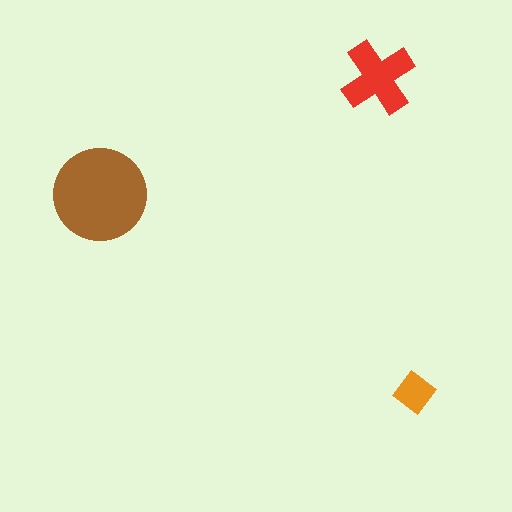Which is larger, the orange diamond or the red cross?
The red cross.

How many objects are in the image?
There are 3 objects in the image.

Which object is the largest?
The brown circle.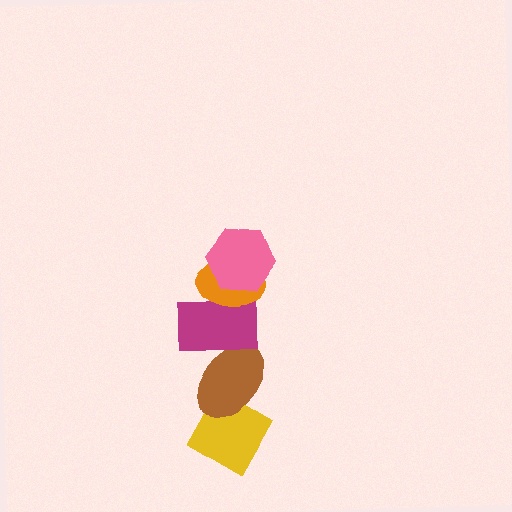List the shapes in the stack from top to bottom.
From top to bottom: the pink hexagon, the orange ellipse, the magenta rectangle, the brown ellipse, the yellow diamond.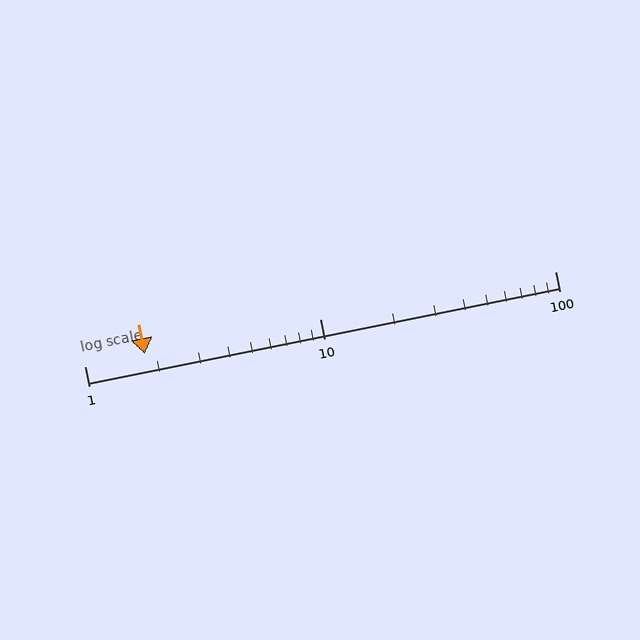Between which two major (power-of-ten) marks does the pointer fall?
The pointer is between 1 and 10.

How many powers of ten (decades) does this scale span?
The scale spans 2 decades, from 1 to 100.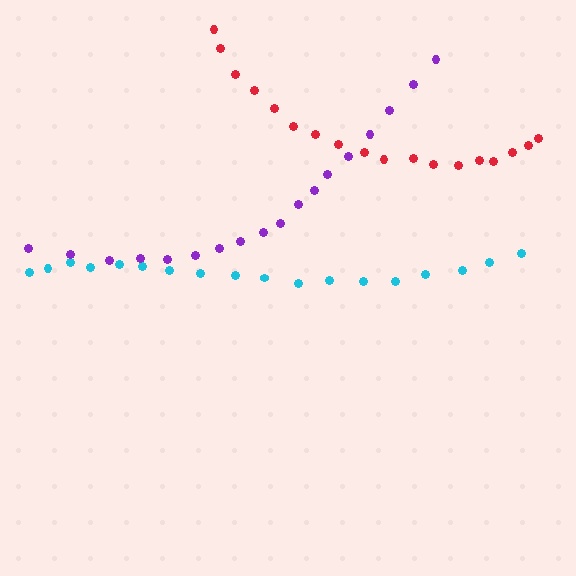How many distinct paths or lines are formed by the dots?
There are 3 distinct paths.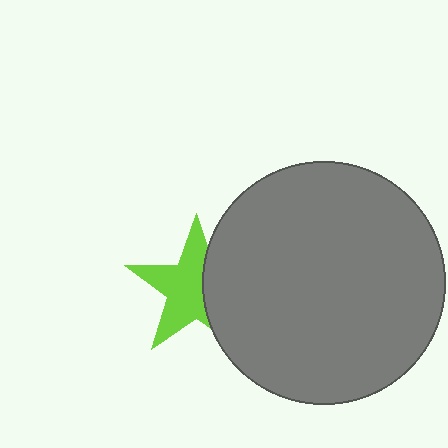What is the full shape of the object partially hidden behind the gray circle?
The partially hidden object is a lime star.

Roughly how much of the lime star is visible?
About half of it is visible (roughly 62%).